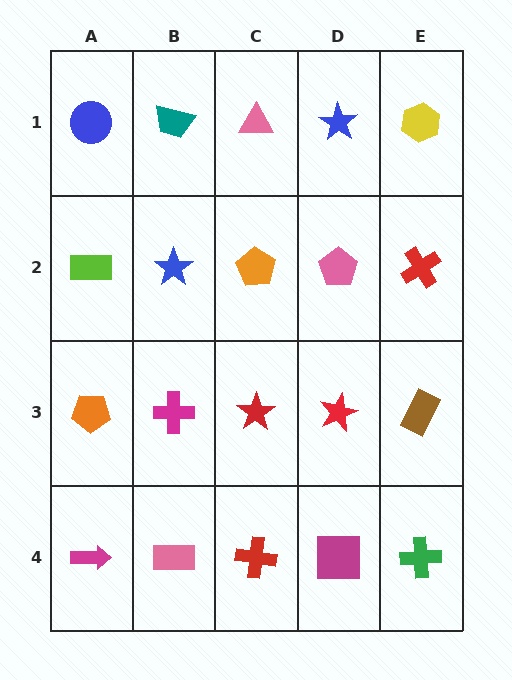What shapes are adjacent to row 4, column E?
A brown rectangle (row 3, column E), a magenta square (row 4, column D).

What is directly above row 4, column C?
A red star.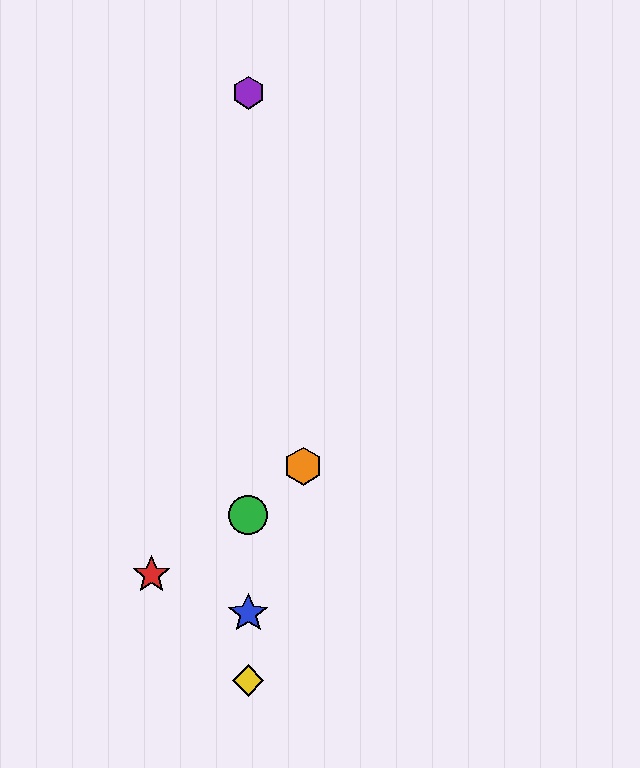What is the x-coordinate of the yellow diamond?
The yellow diamond is at x≈248.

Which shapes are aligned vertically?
The blue star, the green circle, the yellow diamond, the purple hexagon are aligned vertically.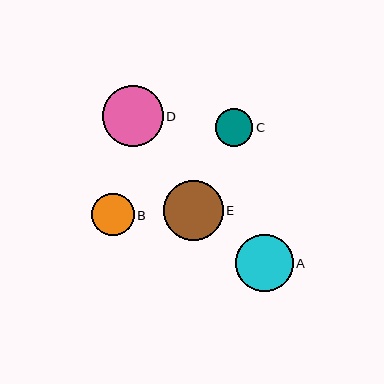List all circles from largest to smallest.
From largest to smallest: D, E, A, B, C.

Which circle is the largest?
Circle D is the largest with a size of approximately 61 pixels.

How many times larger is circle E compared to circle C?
Circle E is approximately 1.6 times the size of circle C.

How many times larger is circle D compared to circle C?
Circle D is approximately 1.6 times the size of circle C.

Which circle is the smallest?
Circle C is the smallest with a size of approximately 37 pixels.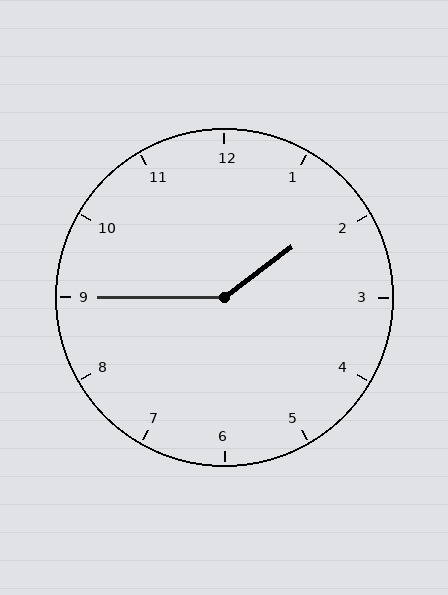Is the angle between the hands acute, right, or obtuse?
It is obtuse.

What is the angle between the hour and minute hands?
Approximately 142 degrees.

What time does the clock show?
1:45.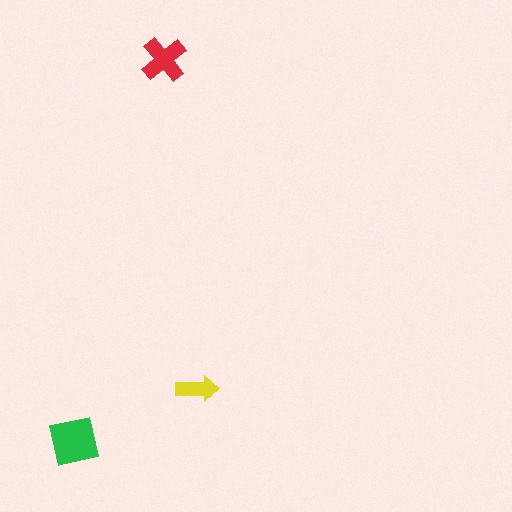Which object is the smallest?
The yellow arrow.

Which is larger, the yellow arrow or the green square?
The green square.